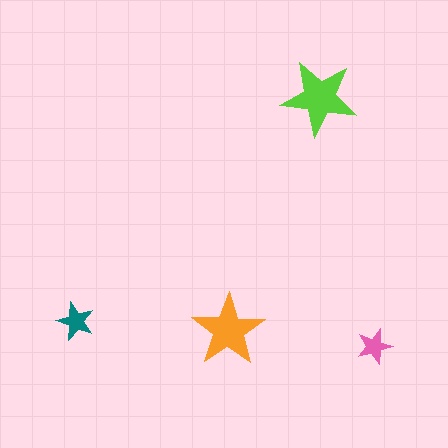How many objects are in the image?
There are 4 objects in the image.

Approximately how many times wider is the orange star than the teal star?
About 2 times wider.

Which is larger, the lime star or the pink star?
The lime one.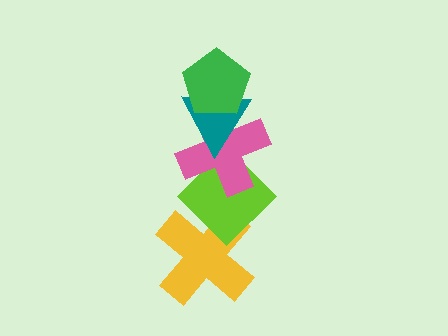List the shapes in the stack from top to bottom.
From top to bottom: the green pentagon, the teal triangle, the pink cross, the lime diamond, the yellow cross.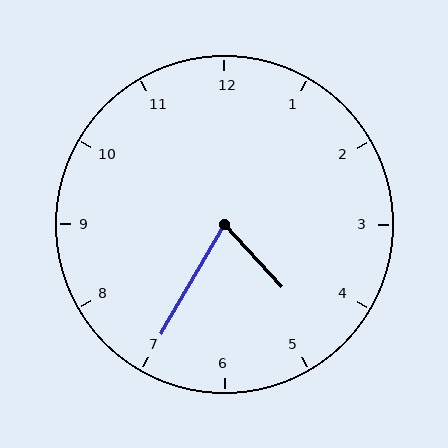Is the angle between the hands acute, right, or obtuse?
It is acute.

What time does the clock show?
4:35.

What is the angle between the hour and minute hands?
Approximately 72 degrees.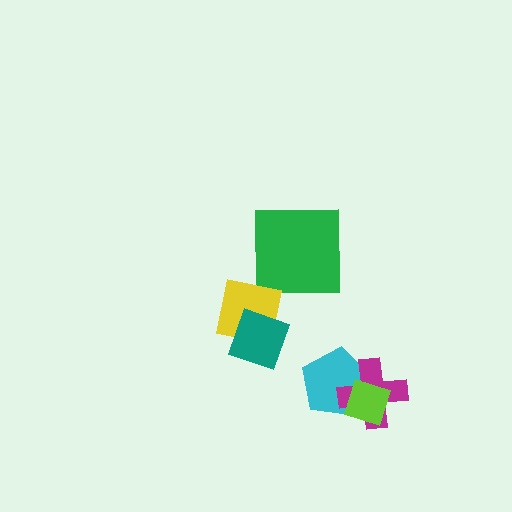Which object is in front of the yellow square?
The teal diamond is in front of the yellow square.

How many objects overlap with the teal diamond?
1 object overlaps with the teal diamond.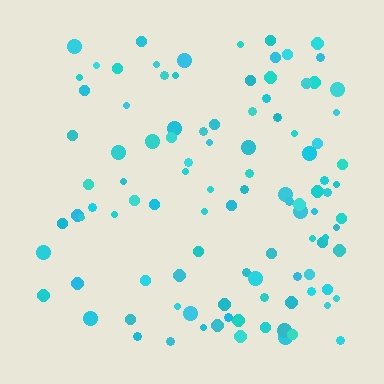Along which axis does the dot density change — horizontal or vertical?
Horizontal.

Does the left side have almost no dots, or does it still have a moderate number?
Still a moderate number, just noticeably fewer than the right.